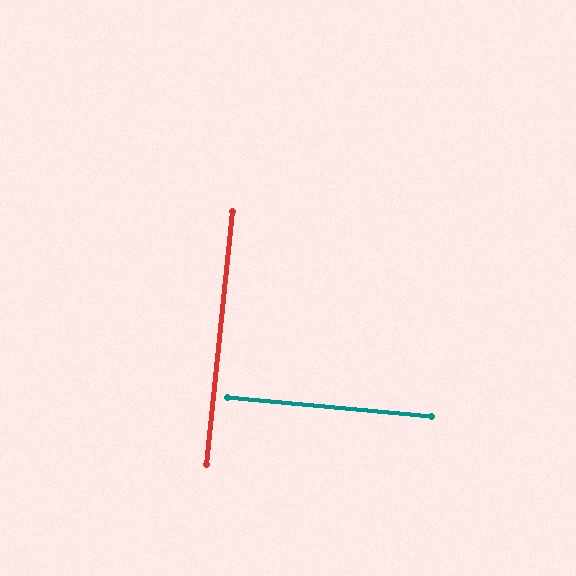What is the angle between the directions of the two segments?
Approximately 90 degrees.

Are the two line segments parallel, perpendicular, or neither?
Perpendicular — they meet at approximately 90°.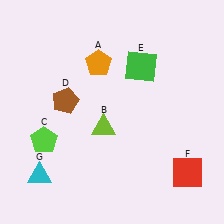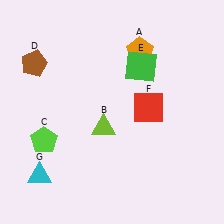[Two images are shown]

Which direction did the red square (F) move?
The red square (F) moved up.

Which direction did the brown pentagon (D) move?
The brown pentagon (D) moved up.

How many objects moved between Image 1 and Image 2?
3 objects moved between the two images.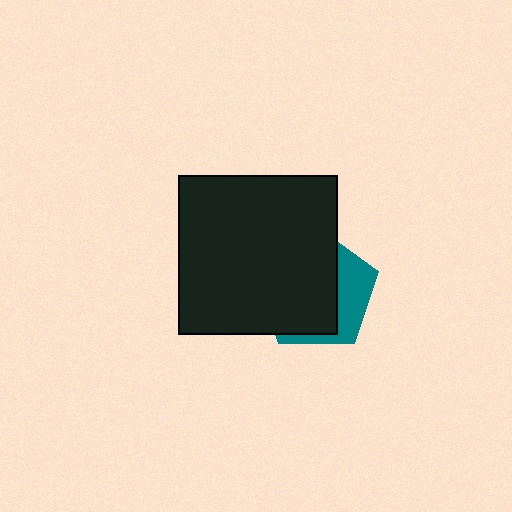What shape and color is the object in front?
The object in front is a black square.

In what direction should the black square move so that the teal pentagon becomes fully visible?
The black square should move left. That is the shortest direction to clear the overlap and leave the teal pentagon fully visible.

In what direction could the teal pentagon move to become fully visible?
The teal pentagon could move right. That would shift it out from behind the black square entirely.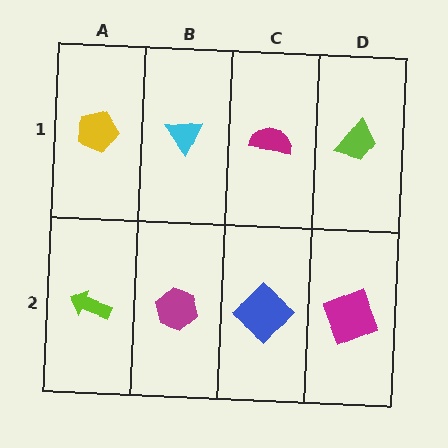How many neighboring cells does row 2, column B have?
3.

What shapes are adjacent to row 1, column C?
A blue diamond (row 2, column C), a cyan triangle (row 1, column B), a lime trapezoid (row 1, column D).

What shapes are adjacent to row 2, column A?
A yellow pentagon (row 1, column A), a magenta hexagon (row 2, column B).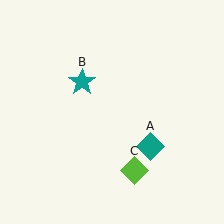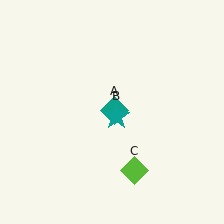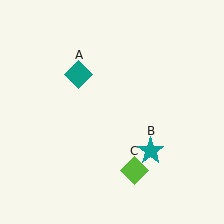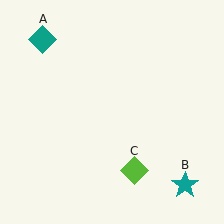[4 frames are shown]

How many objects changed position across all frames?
2 objects changed position: teal diamond (object A), teal star (object B).